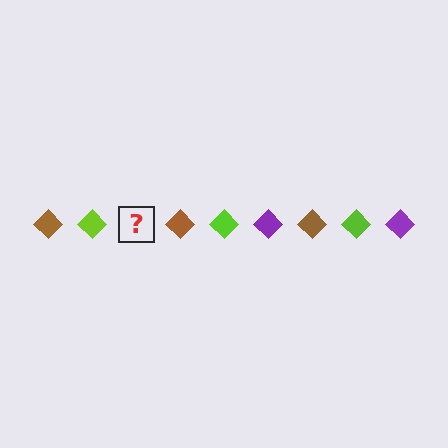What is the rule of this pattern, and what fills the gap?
The rule is that the pattern cycles through brown, lime, purple diamonds. The gap should be filled with a purple diamond.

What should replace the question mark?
The question mark should be replaced with a purple diamond.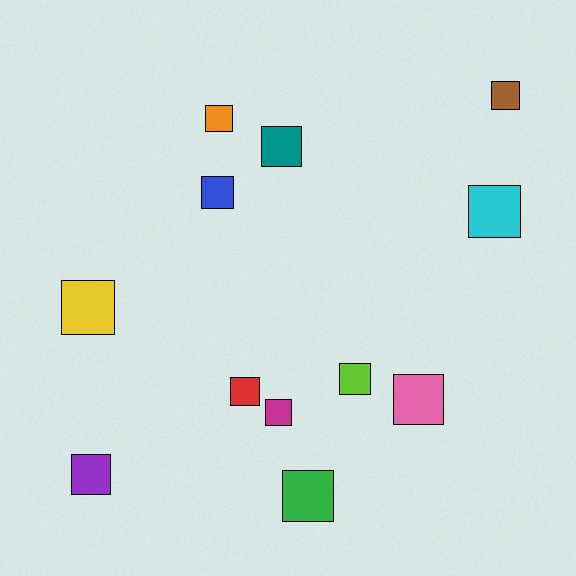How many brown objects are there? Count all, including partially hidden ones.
There is 1 brown object.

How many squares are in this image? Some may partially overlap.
There are 12 squares.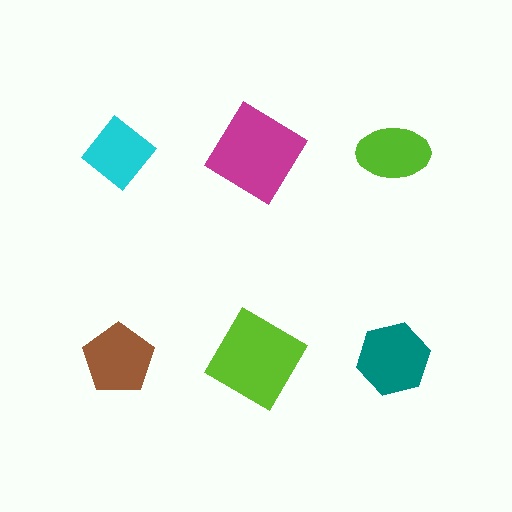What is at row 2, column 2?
A lime diamond.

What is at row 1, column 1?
A cyan diamond.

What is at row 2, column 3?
A teal hexagon.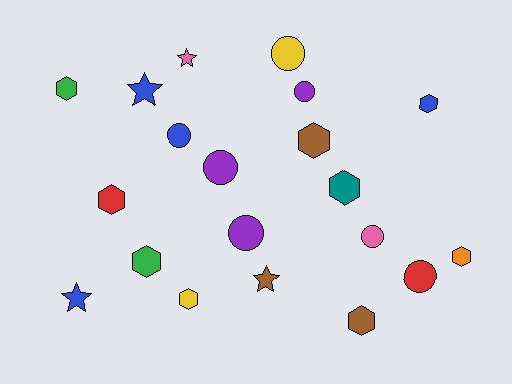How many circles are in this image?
There are 7 circles.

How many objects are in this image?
There are 20 objects.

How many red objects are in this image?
There are 2 red objects.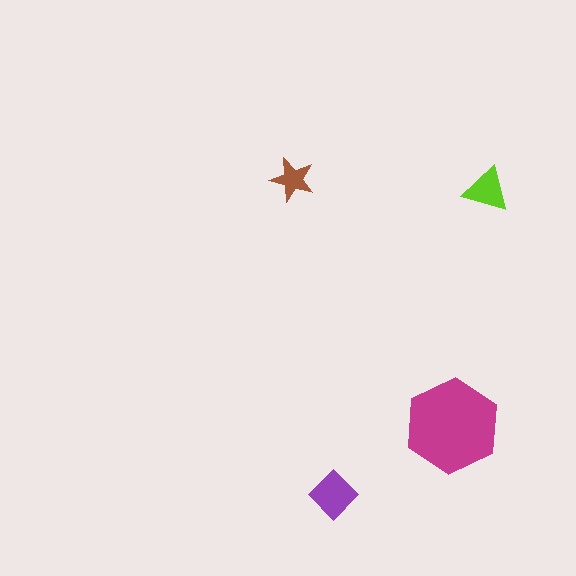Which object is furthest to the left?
The brown star is leftmost.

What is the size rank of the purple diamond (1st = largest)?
2nd.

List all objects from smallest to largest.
The brown star, the lime triangle, the purple diamond, the magenta hexagon.